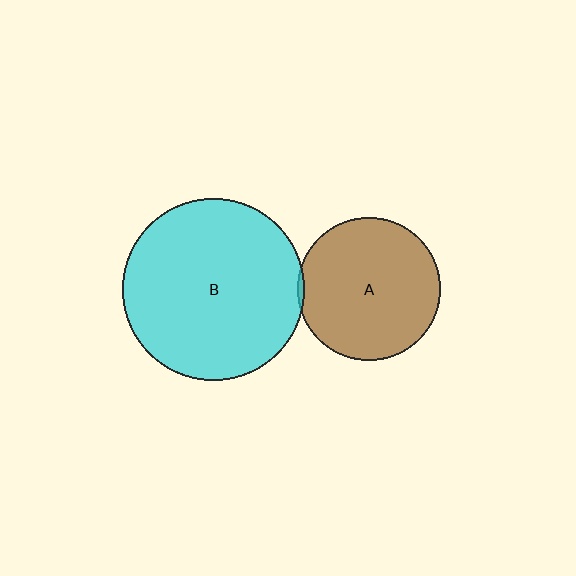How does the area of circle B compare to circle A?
Approximately 1.6 times.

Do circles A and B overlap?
Yes.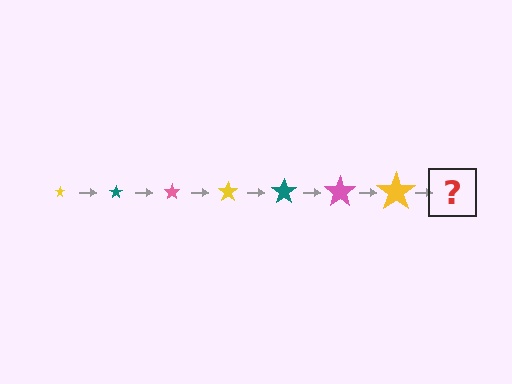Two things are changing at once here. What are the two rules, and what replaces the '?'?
The two rules are that the star grows larger each step and the color cycles through yellow, teal, and pink. The '?' should be a teal star, larger than the previous one.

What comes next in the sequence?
The next element should be a teal star, larger than the previous one.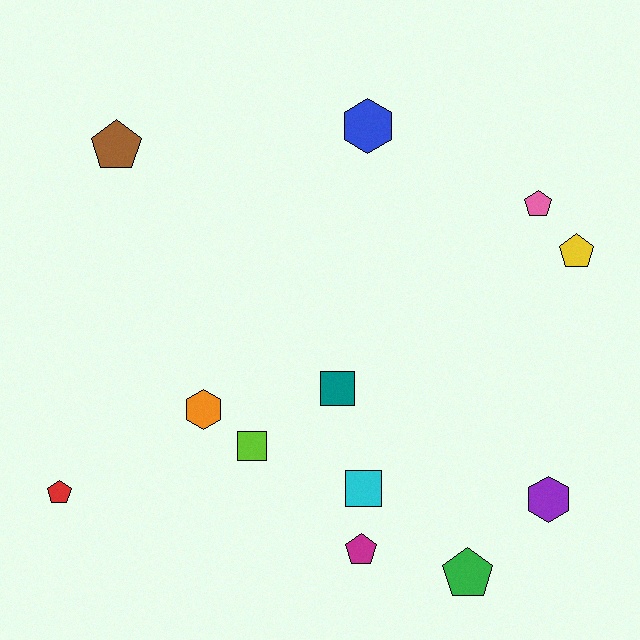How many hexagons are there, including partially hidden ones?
There are 3 hexagons.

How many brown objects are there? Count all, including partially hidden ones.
There is 1 brown object.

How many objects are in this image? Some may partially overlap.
There are 12 objects.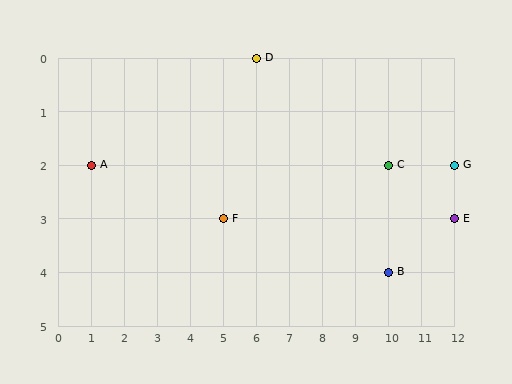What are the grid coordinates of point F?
Point F is at grid coordinates (5, 3).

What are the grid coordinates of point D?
Point D is at grid coordinates (6, 0).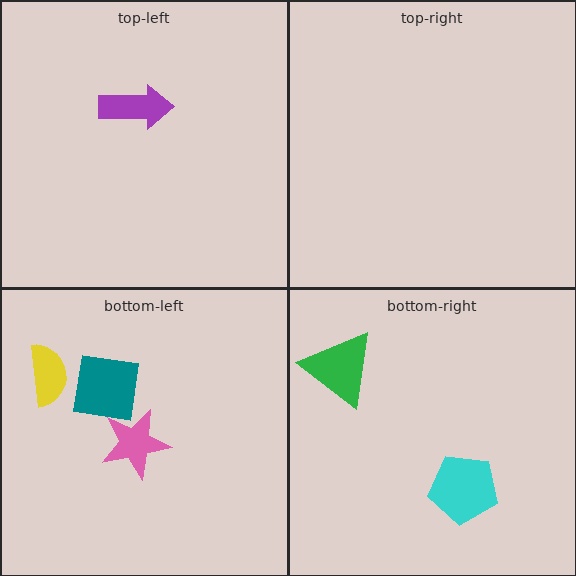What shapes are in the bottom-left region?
The pink star, the yellow semicircle, the teal square.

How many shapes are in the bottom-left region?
3.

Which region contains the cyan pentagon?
The bottom-right region.